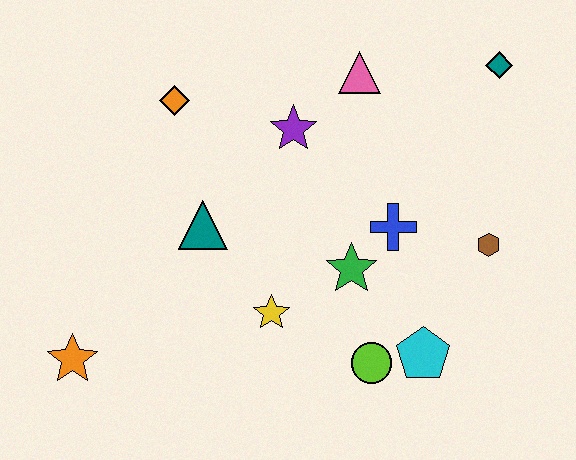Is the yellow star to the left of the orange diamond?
No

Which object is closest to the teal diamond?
The pink triangle is closest to the teal diamond.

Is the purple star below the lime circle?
No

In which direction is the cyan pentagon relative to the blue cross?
The cyan pentagon is below the blue cross.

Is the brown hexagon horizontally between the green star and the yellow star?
No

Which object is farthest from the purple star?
The orange star is farthest from the purple star.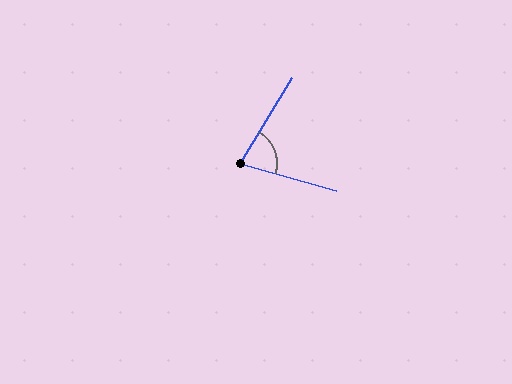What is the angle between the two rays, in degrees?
Approximately 75 degrees.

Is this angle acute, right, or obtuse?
It is acute.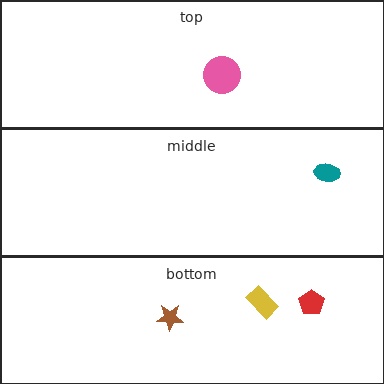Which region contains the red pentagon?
The bottom region.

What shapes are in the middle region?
The teal ellipse.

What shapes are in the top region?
The pink circle.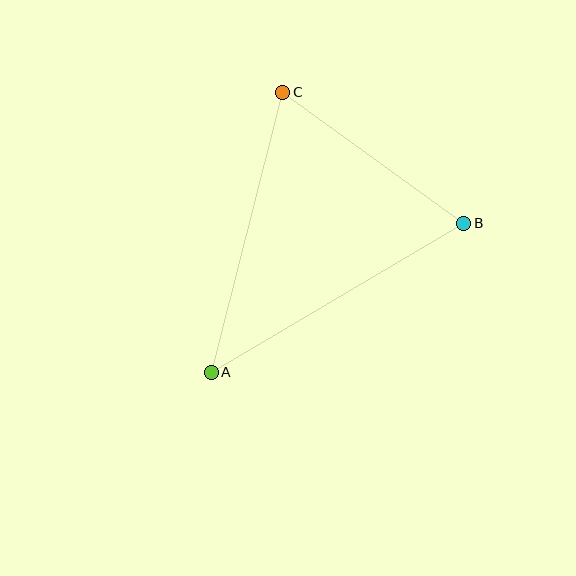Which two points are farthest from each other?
Points A and B are farthest from each other.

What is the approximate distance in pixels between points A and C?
The distance between A and C is approximately 289 pixels.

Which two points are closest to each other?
Points B and C are closest to each other.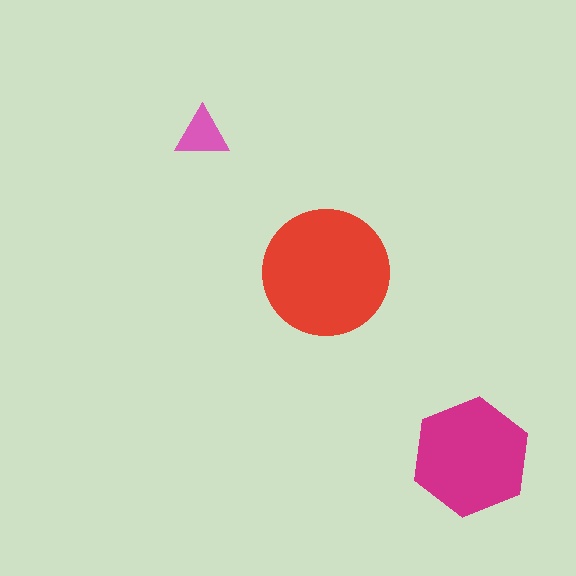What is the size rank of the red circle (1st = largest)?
1st.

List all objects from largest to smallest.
The red circle, the magenta hexagon, the pink triangle.